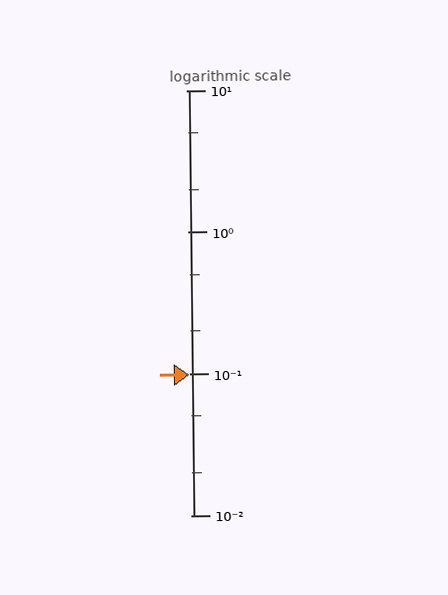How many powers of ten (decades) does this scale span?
The scale spans 3 decades, from 0.01 to 10.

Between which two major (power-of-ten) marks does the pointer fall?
The pointer is between 0.01 and 0.1.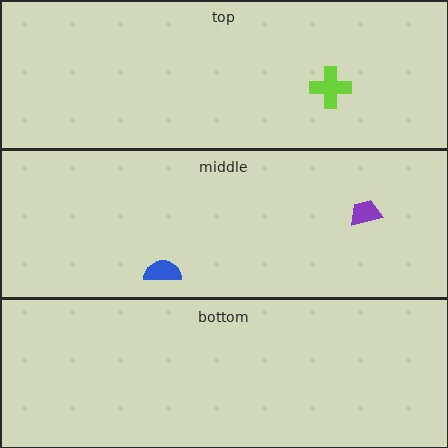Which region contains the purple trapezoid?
The middle region.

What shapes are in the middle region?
The purple trapezoid, the blue semicircle.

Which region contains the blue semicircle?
The middle region.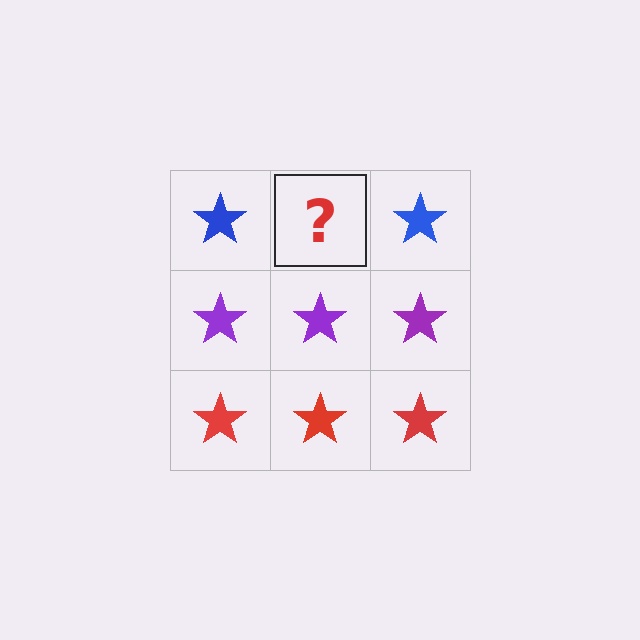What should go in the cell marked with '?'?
The missing cell should contain a blue star.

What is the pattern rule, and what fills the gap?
The rule is that each row has a consistent color. The gap should be filled with a blue star.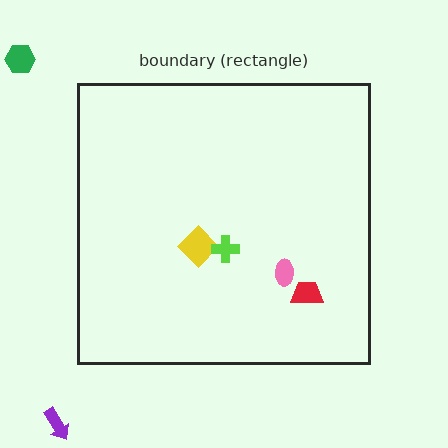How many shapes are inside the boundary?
4 inside, 2 outside.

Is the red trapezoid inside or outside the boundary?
Inside.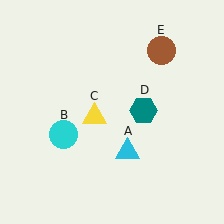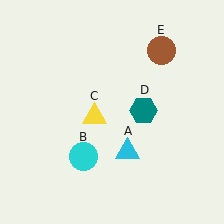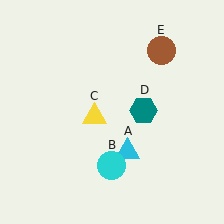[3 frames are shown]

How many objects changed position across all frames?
1 object changed position: cyan circle (object B).